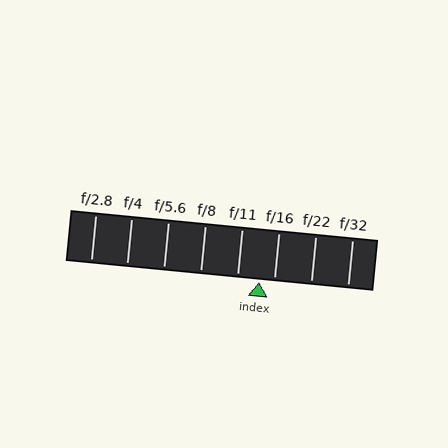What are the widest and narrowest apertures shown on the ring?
The widest aperture shown is f/2.8 and the narrowest is f/32.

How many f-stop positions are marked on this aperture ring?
There are 8 f-stop positions marked.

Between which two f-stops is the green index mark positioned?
The index mark is between f/11 and f/16.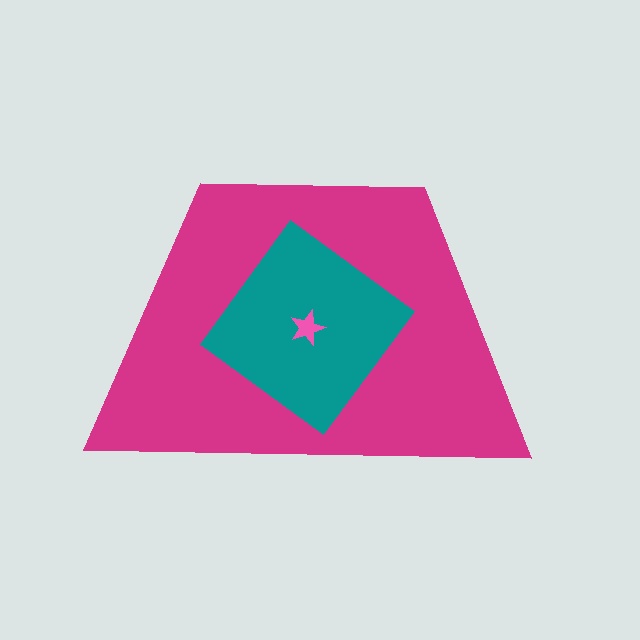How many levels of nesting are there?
3.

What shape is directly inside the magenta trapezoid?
The teal diamond.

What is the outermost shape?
The magenta trapezoid.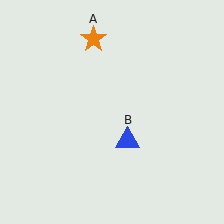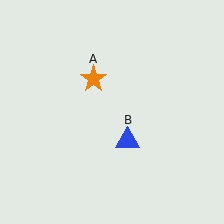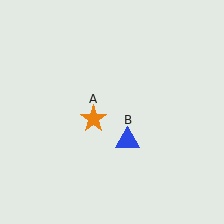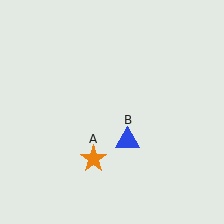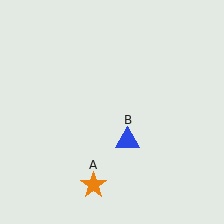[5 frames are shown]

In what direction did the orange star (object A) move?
The orange star (object A) moved down.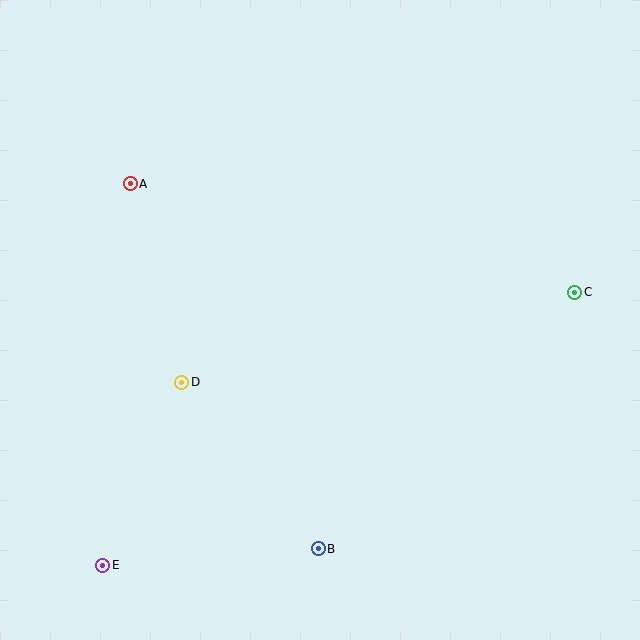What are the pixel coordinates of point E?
Point E is at (103, 565).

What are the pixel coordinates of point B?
Point B is at (318, 549).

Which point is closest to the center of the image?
Point D at (182, 382) is closest to the center.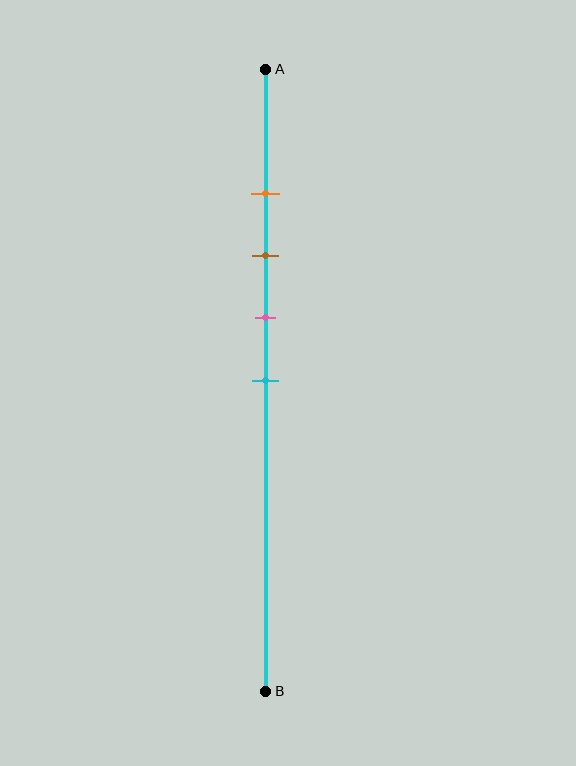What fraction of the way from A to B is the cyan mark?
The cyan mark is approximately 50% (0.5) of the way from A to B.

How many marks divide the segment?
There are 4 marks dividing the segment.